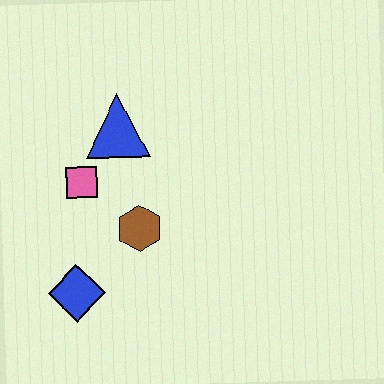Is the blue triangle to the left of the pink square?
No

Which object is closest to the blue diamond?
The brown hexagon is closest to the blue diamond.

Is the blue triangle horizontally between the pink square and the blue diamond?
No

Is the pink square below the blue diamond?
No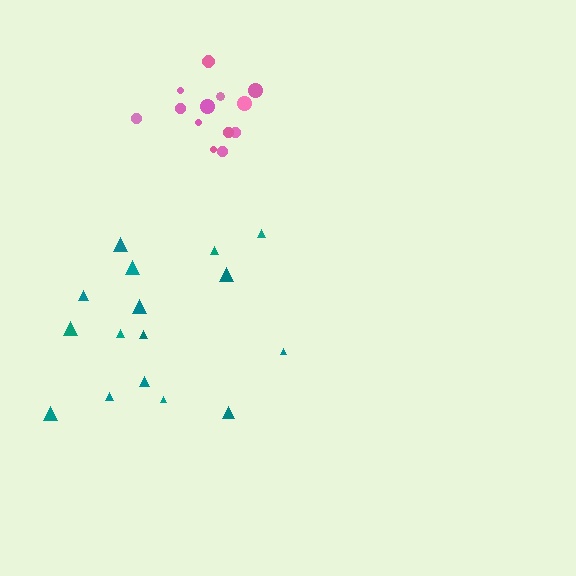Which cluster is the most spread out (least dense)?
Teal.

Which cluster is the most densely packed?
Pink.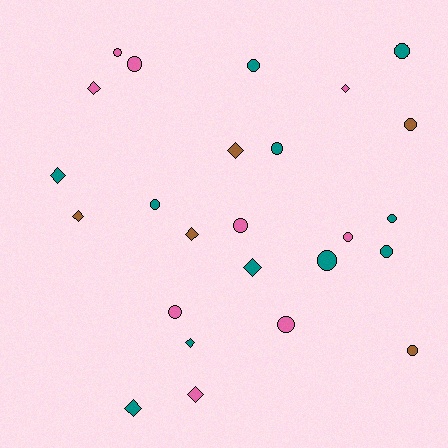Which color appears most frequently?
Teal, with 11 objects.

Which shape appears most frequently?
Circle, with 15 objects.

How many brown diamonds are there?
There are 3 brown diamonds.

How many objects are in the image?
There are 25 objects.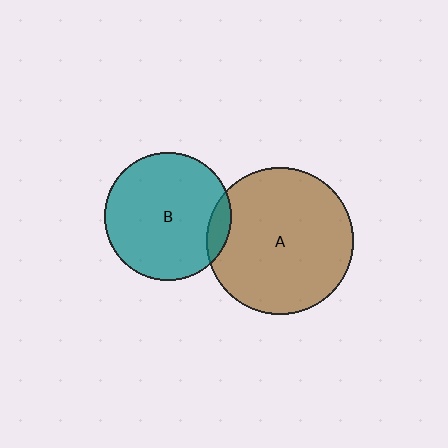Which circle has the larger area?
Circle A (brown).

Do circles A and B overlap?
Yes.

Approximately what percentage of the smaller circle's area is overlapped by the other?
Approximately 10%.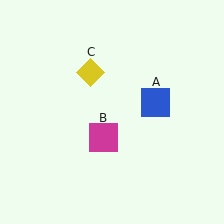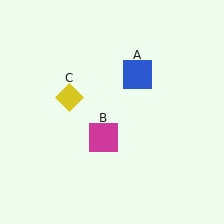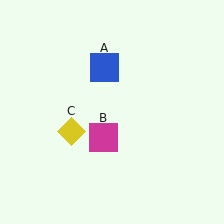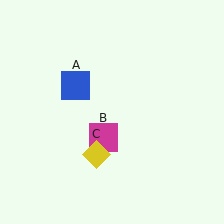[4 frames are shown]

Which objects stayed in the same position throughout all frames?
Magenta square (object B) remained stationary.